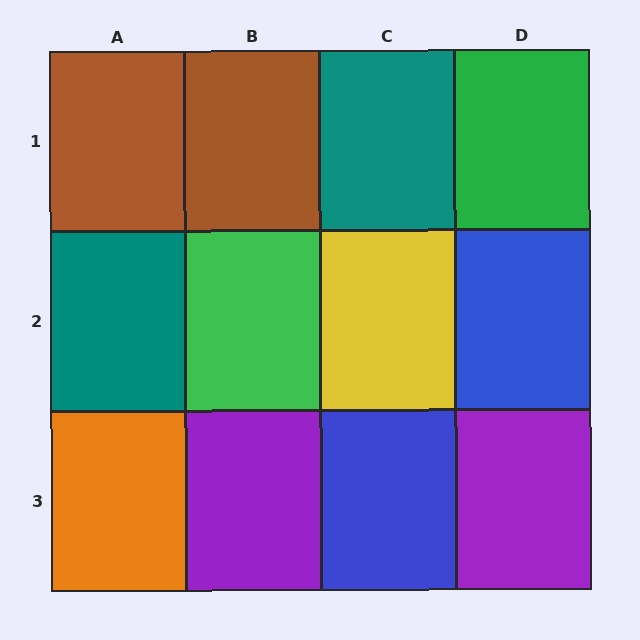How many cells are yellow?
1 cell is yellow.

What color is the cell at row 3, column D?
Purple.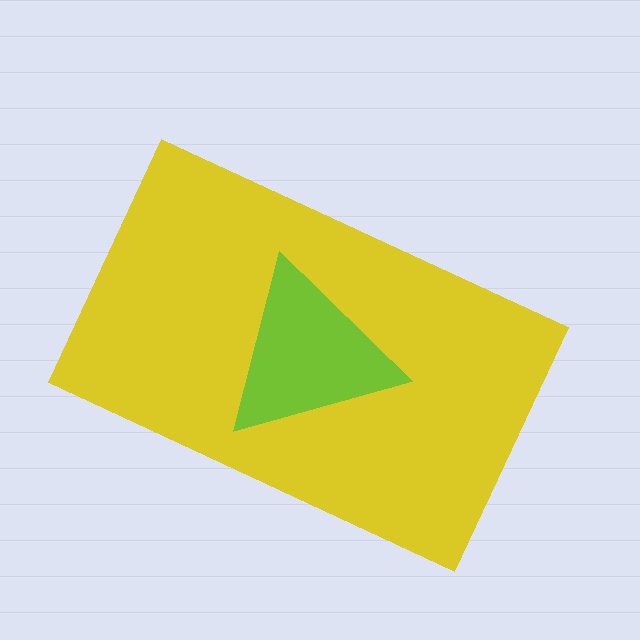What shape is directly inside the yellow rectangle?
The lime triangle.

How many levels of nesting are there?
2.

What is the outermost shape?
The yellow rectangle.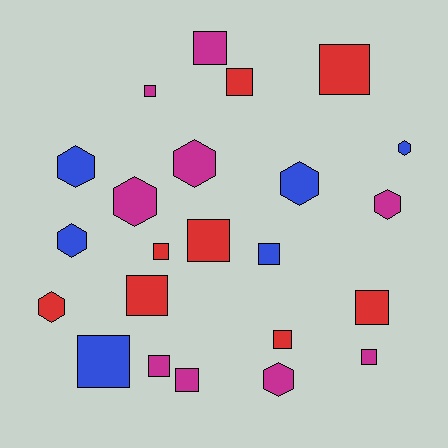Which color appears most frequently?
Magenta, with 9 objects.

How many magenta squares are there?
There are 5 magenta squares.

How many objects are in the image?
There are 23 objects.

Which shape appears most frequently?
Square, with 14 objects.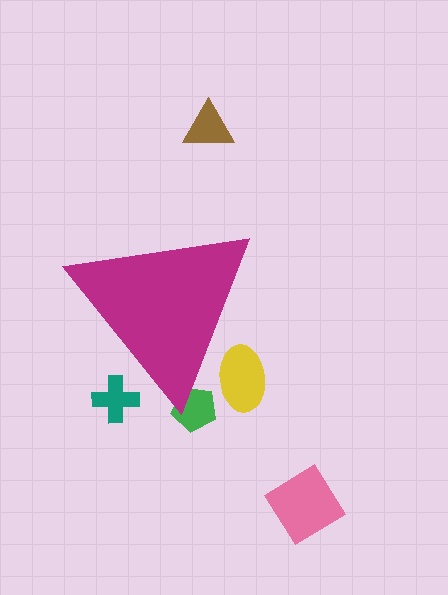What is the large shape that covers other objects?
A magenta triangle.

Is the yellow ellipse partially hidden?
Yes, the yellow ellipse is partially hidden behind the magenta triangle.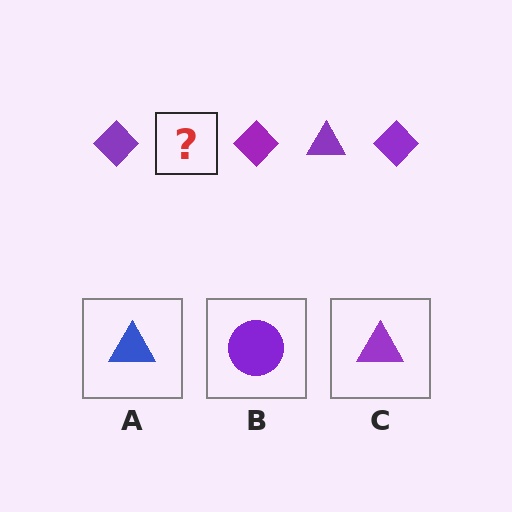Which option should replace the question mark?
Option C.